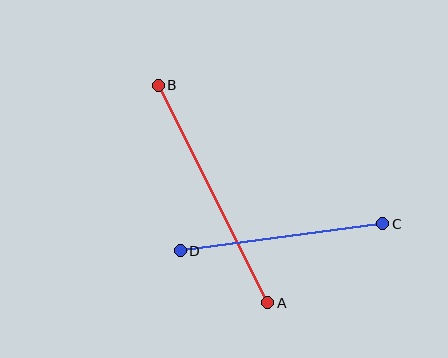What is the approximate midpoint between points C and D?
The midpoint is at approximately (281, 237) pixels.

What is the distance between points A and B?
The distance is approximately 243 pixels.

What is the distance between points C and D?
The distance is approximately 205 pixels.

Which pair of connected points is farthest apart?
Points A and B are farthest apart.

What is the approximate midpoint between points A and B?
The midpoint is at approximately (213, 194) pixels.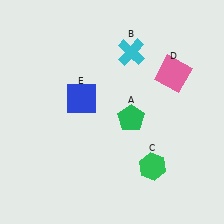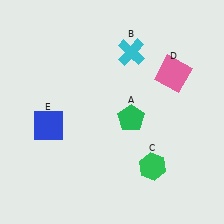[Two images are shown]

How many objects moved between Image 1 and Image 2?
1 object moved between the two images.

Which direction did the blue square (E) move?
The blue square (E) moved left.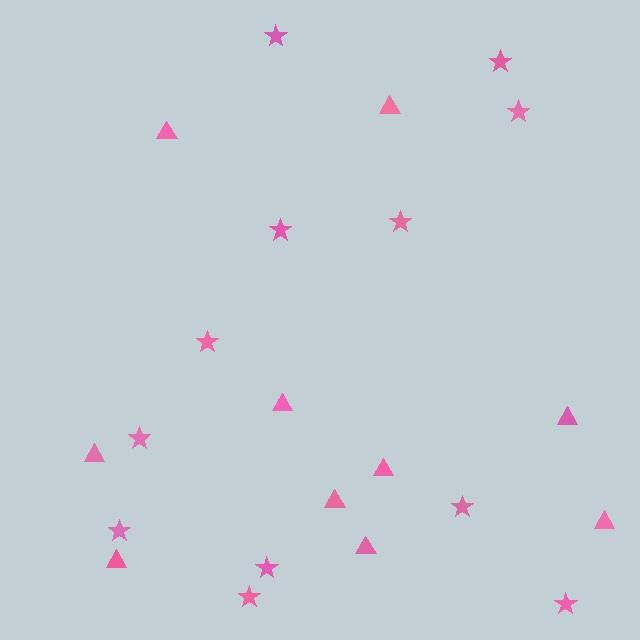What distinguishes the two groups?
There are 2 groups: one group of stars (12) and one group of triangles (10).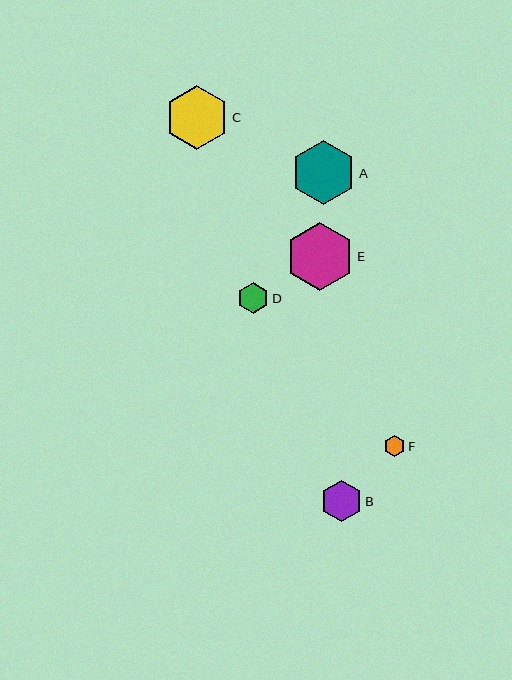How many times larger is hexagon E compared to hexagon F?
Hexagon E is approximately 3.2 times the size of hexagon F.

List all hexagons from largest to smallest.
From largest to smallest: E, A, C, B, D, F.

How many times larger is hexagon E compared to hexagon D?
Hexagon E is approximately 2.2 times the size of hexagon D.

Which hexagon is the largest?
Hexagon E is the largest with a size of approximately 68 pixels.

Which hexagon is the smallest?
Hexagon F is the smallest with a size of approximately 21 pixels.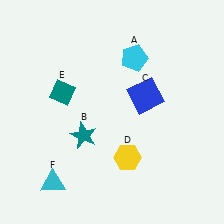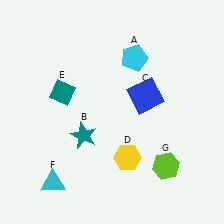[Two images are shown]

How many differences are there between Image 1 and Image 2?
There is 1 difference between the two images.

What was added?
A lime hexagon (G) was added in Image 2.